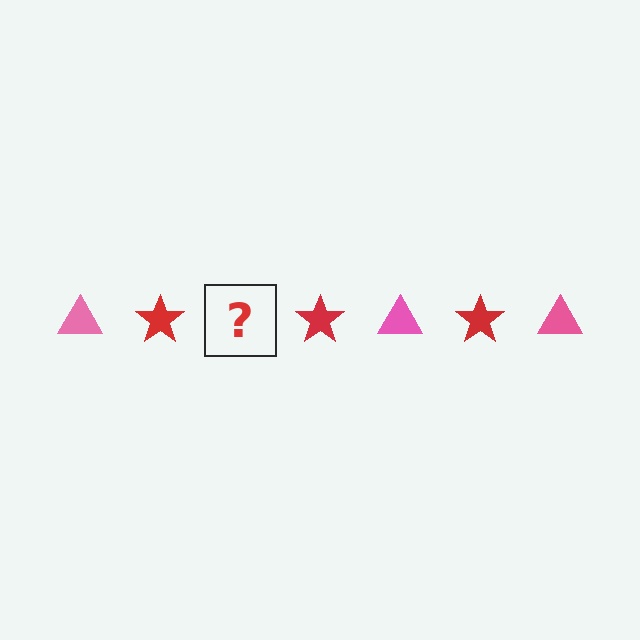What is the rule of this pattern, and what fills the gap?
The rule is that the pattern alternates between pink triangle and red star. The gap should be filled with a pink triangle.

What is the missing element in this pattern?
The missing element is a pink triangle.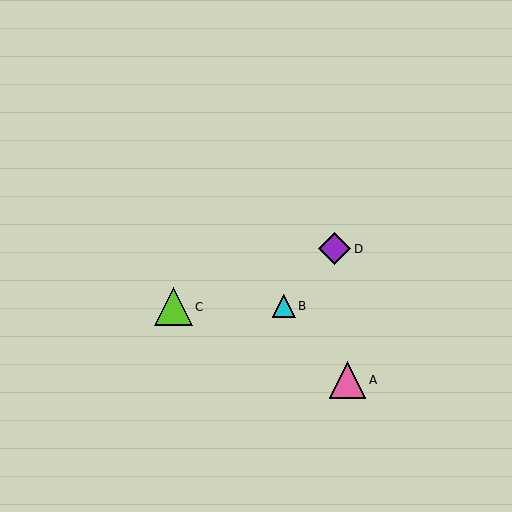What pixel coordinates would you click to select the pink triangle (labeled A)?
Click at (348, 380) to select the pink triangle A.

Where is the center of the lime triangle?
The center of the lime triangle is at (173, 307).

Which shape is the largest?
The lime triangle (labeled C) is the largest.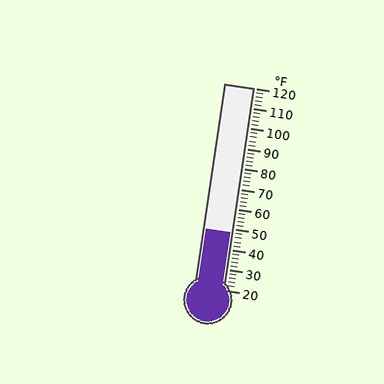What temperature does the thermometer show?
The thermometer shows approximately 48°F.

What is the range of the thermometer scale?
The thermometer scale ranges from 20°F to 120°F.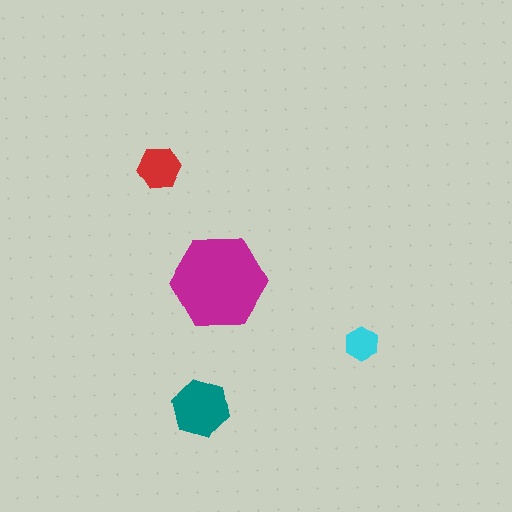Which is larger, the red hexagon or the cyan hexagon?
The red one.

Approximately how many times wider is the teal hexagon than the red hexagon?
About 1.5 times wider.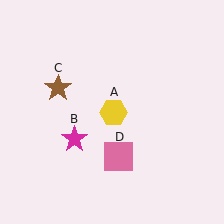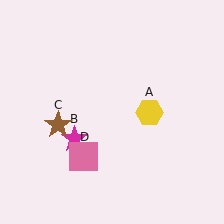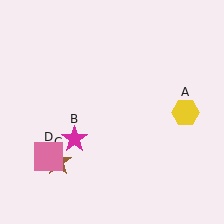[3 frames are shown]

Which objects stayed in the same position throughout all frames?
Magenta star (object B) remained stationary.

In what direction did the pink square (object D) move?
The pink square (object D) moved left.